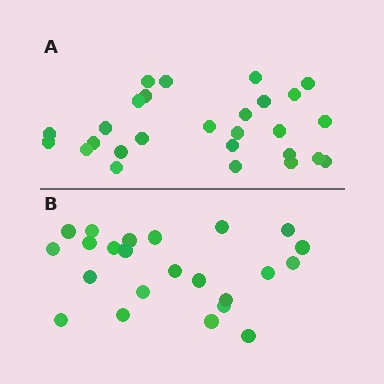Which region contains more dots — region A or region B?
Region A (the top region) has more dots.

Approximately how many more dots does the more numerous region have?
Region A has about 4 more dots than region B.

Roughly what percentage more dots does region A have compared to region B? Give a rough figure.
About 15% more.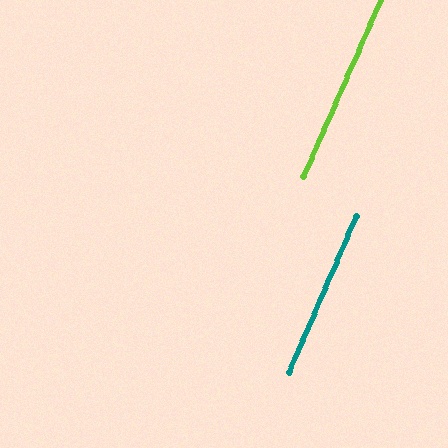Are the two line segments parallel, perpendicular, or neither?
Parallel — their directions differ by only 0.2°.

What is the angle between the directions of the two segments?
Approximately 0 degrees.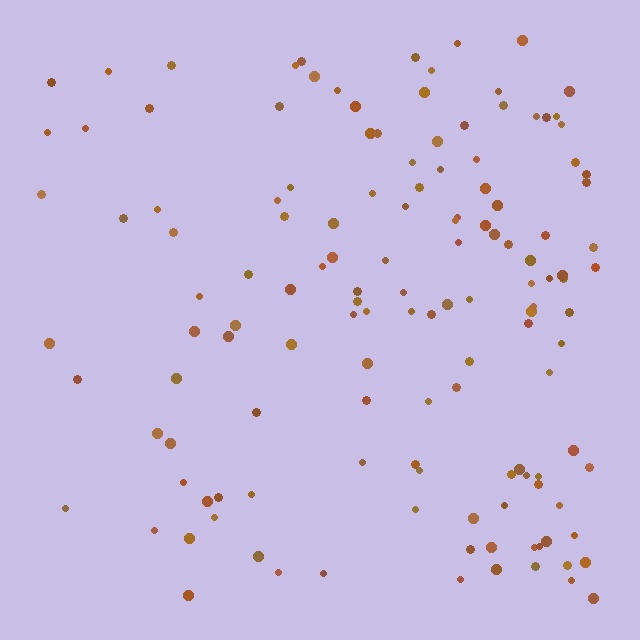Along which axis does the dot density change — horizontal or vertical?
Horizontal.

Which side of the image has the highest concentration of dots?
The right.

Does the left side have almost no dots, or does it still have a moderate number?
Still a moderate number, just noticeably fewer than the right.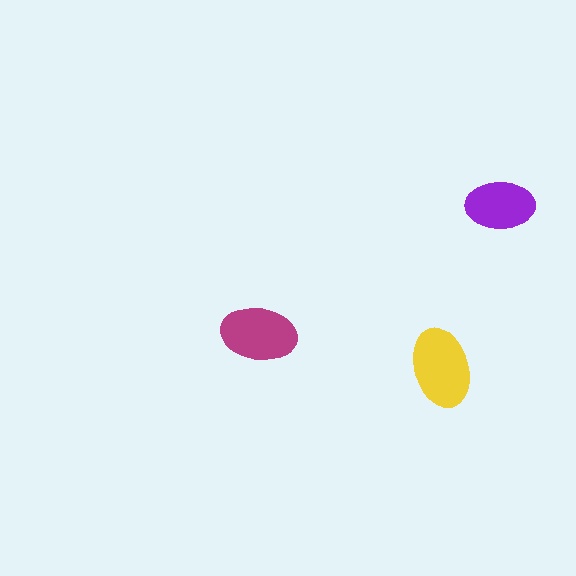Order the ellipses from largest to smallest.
the yellow one, the magenta one, the purple one.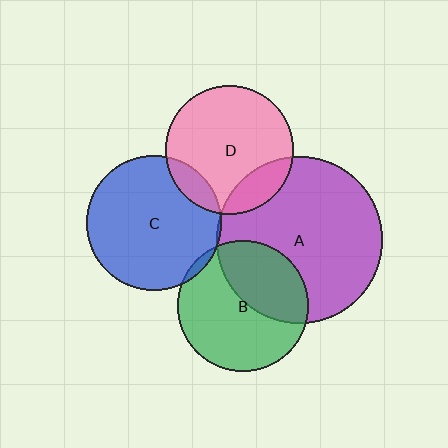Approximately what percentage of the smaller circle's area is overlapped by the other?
Approximately 10%.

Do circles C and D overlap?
Yes.